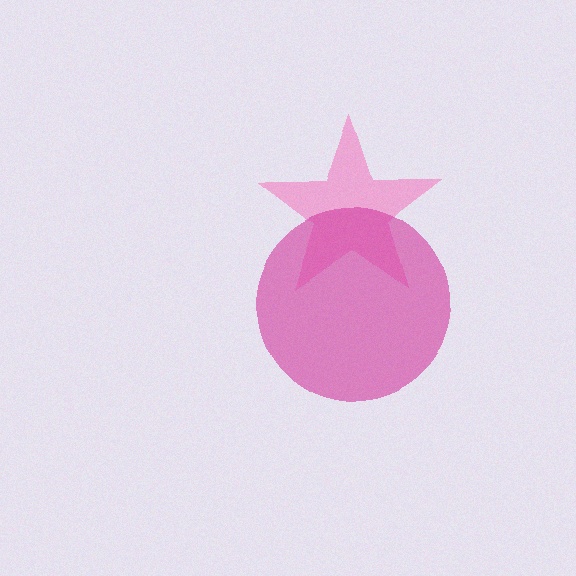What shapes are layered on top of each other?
The layered shapes are: a pink star, a magenta circle.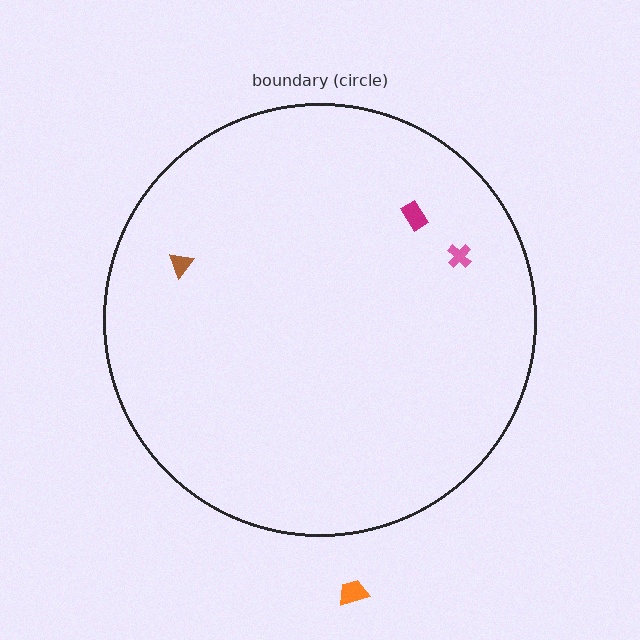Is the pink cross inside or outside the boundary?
Inside.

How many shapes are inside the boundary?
3 inside, 1 outside.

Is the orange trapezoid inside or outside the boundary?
Outside.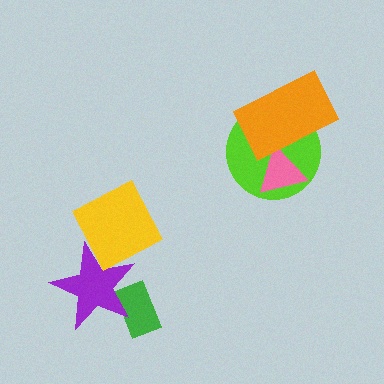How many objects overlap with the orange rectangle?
2 objects overlap with the orange rectangle.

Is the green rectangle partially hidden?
Yes, it is partially covered by another shape.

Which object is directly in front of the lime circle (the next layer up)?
The pink triangle is directly in front of the lime circle.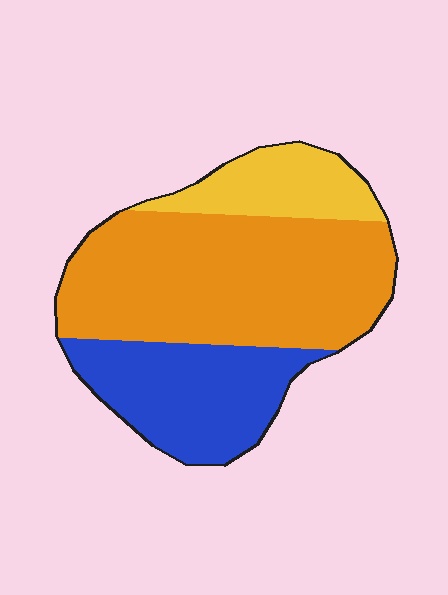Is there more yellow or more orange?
Orange.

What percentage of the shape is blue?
Blue takes up about one quarter (1/4) of the shape.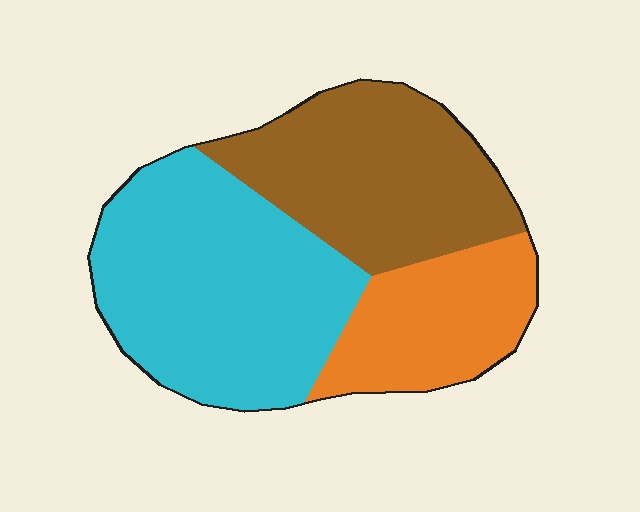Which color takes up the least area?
Orange, at roughly 20%.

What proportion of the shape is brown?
Brown takes up about one third (1/3) of the shape.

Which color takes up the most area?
Cyan, at roughly 45%.